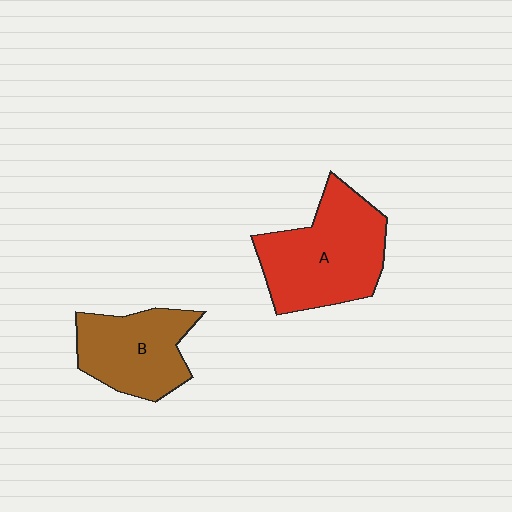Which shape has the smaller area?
Shape B (brown).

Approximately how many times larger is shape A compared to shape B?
Approximately 1.3 times.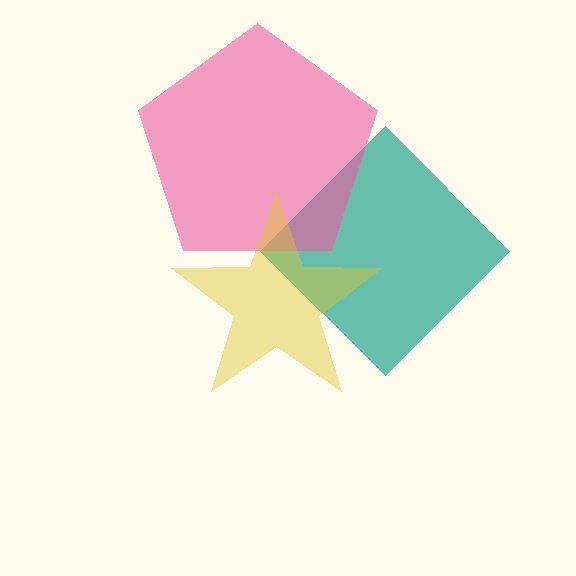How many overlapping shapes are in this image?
There are 3 overlapping shapes in the image.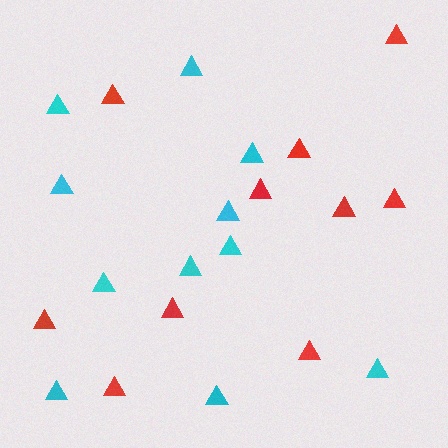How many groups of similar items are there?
There are 2 groups: one group of red triangles (10) and one group of cyan triangles (11).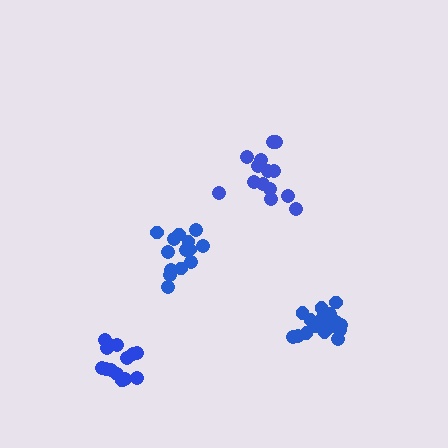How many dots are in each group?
Group 1: 14 dots, Group 2: 14 dots, Group 3: 15 dots, Group 4: 18 dots (61 total).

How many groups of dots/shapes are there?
There are 4 groups.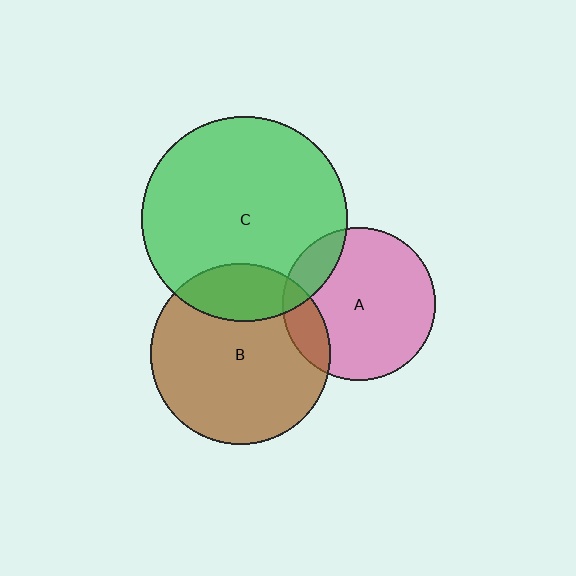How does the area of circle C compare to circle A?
Approximately 1.8 times.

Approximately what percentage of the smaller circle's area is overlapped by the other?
Approximately 20%.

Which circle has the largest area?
Circle C (green).